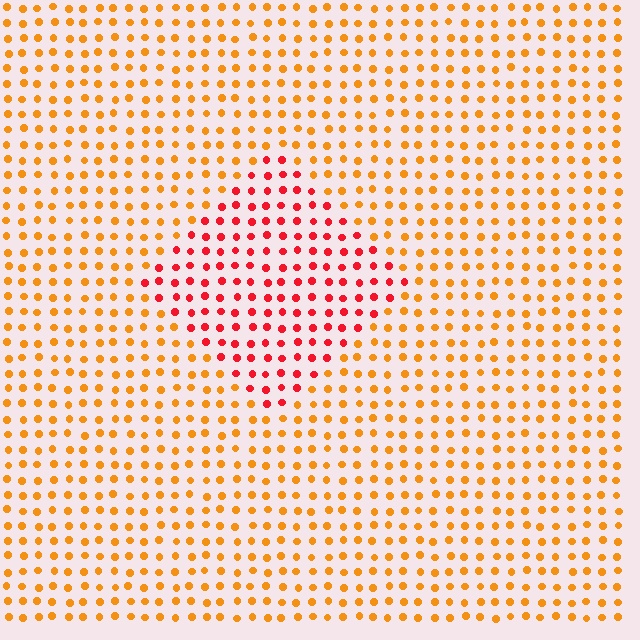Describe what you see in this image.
The image is filled with small orange elements in a uniform arrangement. A diamond-shaped region is visible where the elements are tinted to a slightly different hue, forming a subtle color boundary.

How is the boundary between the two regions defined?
The boundary is defined purely by a slight shift in hue (about 39 degrees). Spacing, size, and orientation are identical on both sides.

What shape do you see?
I see a diamond.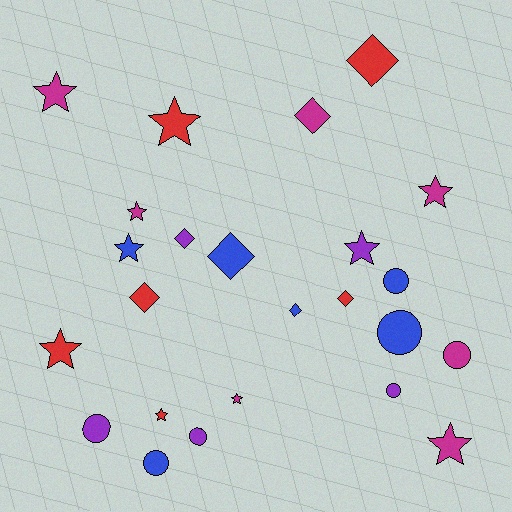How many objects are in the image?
There are 24 objects.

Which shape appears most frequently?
Star, with 10 objects.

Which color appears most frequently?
Magenta, with 7 objects.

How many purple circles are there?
There are 3 purple circles.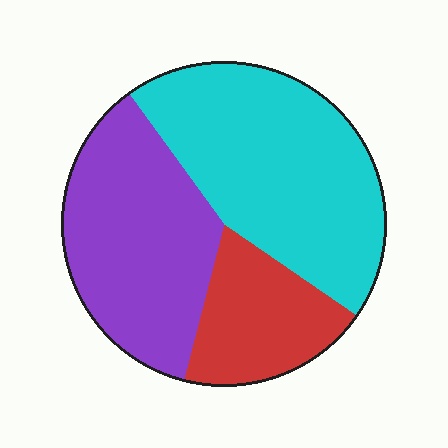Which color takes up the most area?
Cyan, at roughly 45%.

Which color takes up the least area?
Red, at roughly 20%.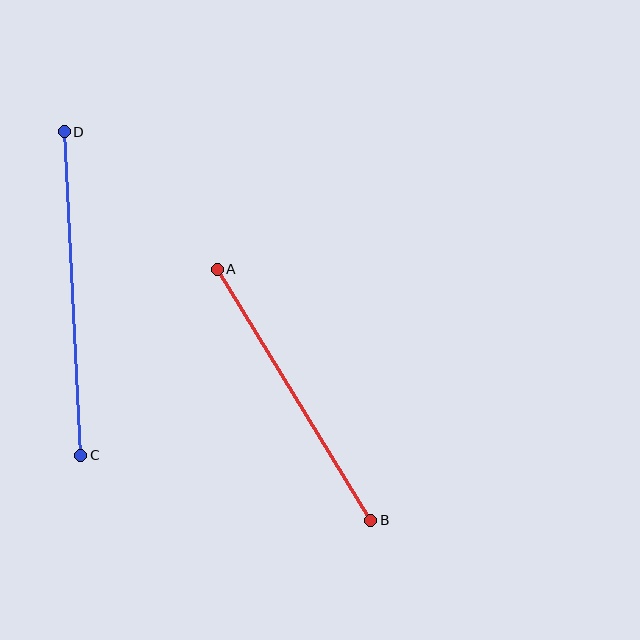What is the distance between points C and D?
The distance is approximately 324 pixels.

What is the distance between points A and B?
The distance is approximately 294 pixels.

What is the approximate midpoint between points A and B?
The midpoint is at approximately (294, 395) pixels.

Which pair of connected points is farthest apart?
Points C and D are farthest apart.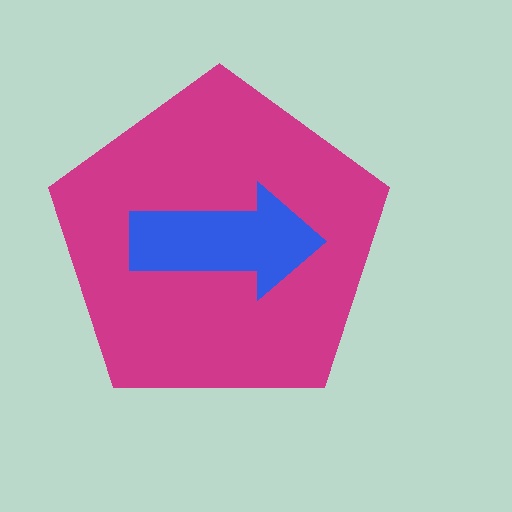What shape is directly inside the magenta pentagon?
The blue arrow.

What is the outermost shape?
The magenta pentagon.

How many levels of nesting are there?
2.